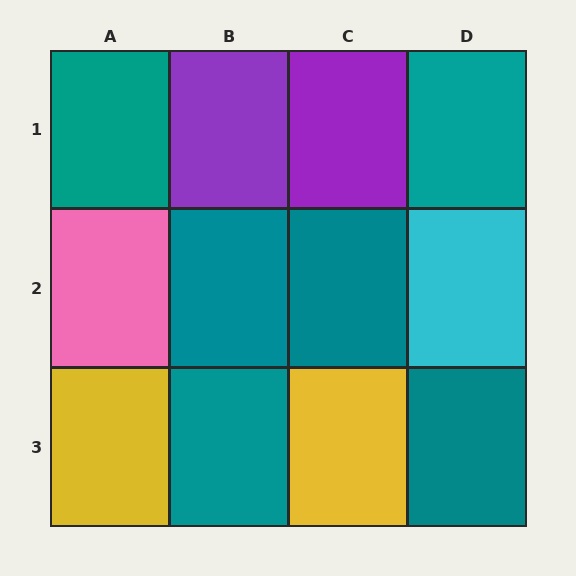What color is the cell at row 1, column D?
Teal.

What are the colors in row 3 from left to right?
Yellow, teal, yellow, teal.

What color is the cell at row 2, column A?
Pink.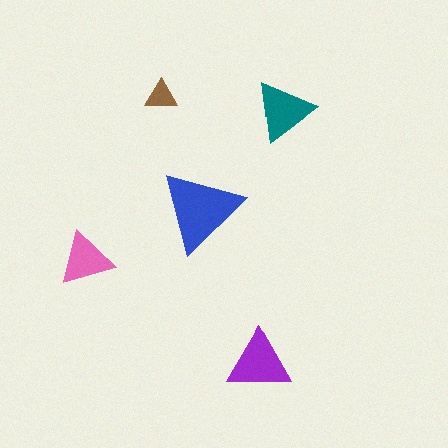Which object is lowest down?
The purple triangle is bottommost.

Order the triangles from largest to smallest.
the blue one, the purple one, the teal one, the pink one, the brown one.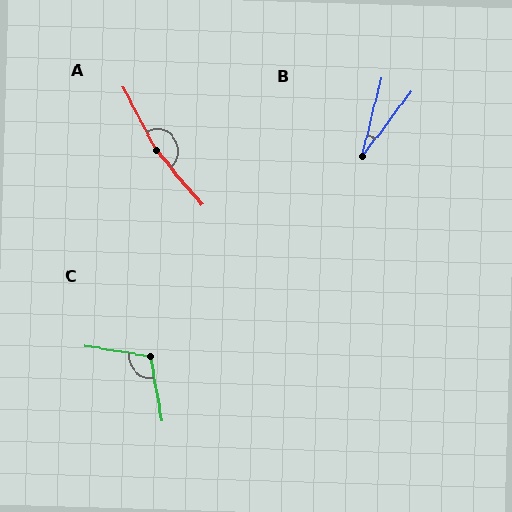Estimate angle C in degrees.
Approximately 109 degrees.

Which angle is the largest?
A, at approximately 168 degrees.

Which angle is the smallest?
B, at approximately 23 degrees.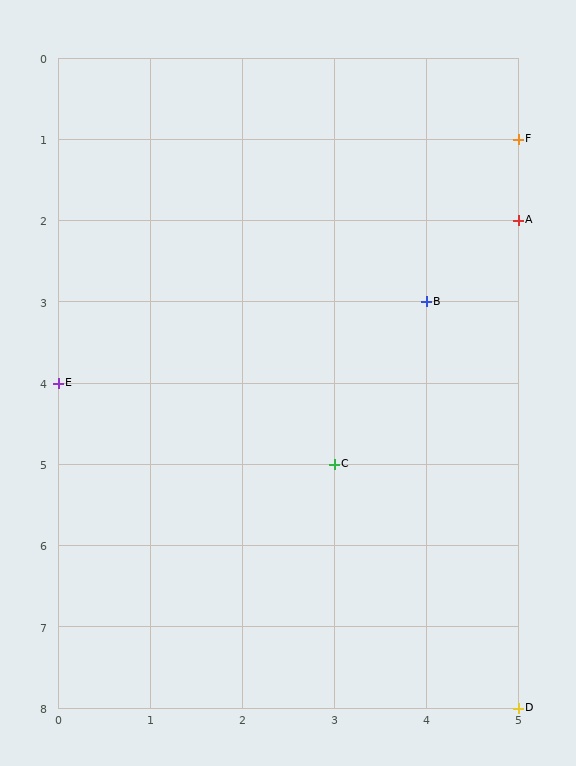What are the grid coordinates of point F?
Point F is at grid coordinates (5, 1).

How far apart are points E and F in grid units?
Points E and F are 5 columns and 3 rows apart (about 5.8 grid units diagonally).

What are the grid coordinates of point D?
Point D is at grid coordinates (5, 8).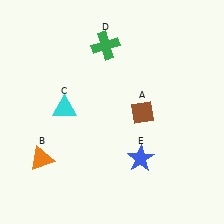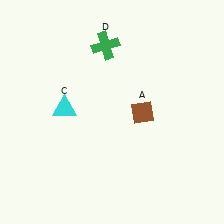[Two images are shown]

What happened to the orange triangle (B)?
The orange triangle (B) was removed in Image 2. It was in the bottom-left area of Image 1.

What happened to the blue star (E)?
The blue star (E) was removed in Image 2. It was in the bottom-right area of Image 1.